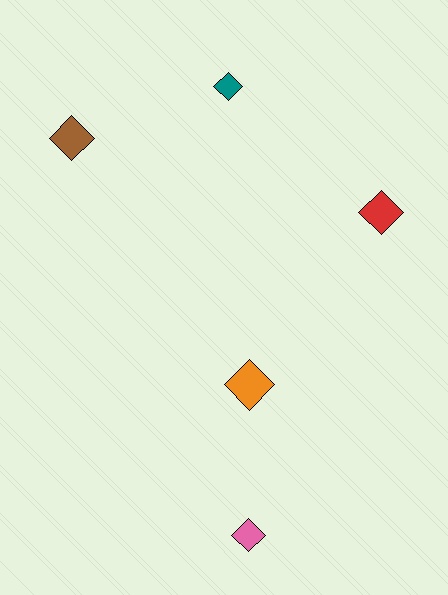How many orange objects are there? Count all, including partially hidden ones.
There is 1 orange object.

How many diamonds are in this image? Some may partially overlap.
There are 5 diamonds.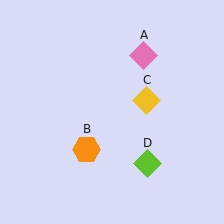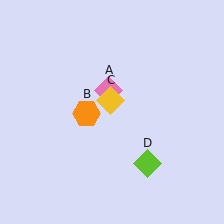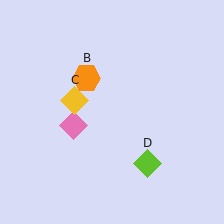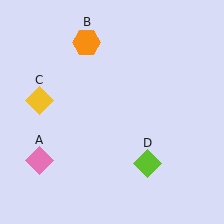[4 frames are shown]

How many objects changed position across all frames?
3 objects changed position: pink diamond (object A), orange hexagon (object B), yellow diamond (object C).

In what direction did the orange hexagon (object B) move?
The orange hexagon (object B) moved up.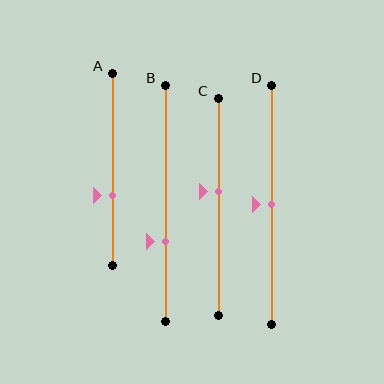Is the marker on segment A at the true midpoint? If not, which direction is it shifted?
No, the marker on segment A is shifted downward by about 13% of the segment length.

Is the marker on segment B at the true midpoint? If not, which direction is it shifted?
No, the marker on segment B is shifted downward by about 16% of the segment length.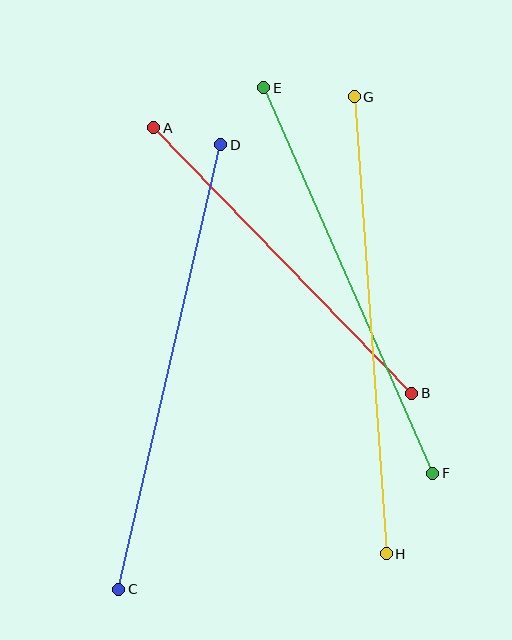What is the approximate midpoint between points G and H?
The midpoint is at approximately (370, 325) pixels.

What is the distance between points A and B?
The distance is approximately 370 pixels.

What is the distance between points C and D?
The distance is approximately 456 pixels.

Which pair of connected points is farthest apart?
Points G and H are farthest apart.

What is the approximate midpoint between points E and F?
The midpoint is at approximately (348, 280) pixels.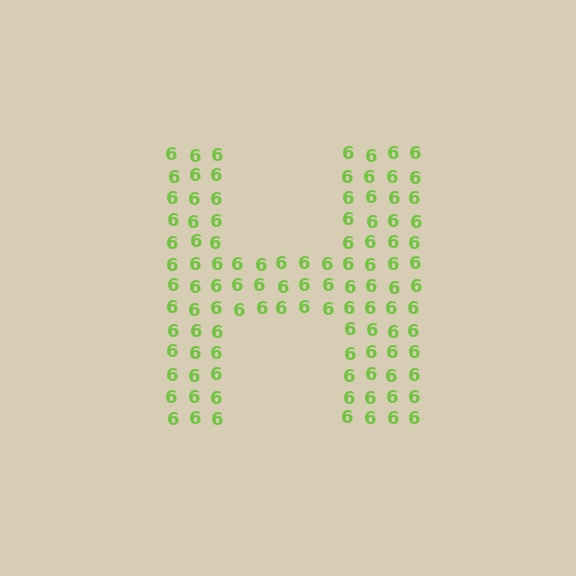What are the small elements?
The small elements are digit 6's.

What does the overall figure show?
The overall figure shows the letter H.